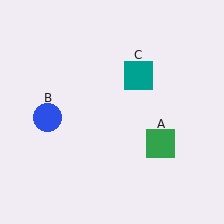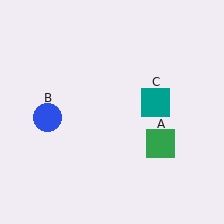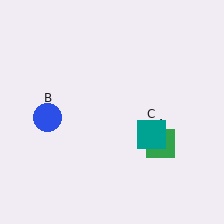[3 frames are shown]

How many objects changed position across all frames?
1 object changed position: teal square (object C).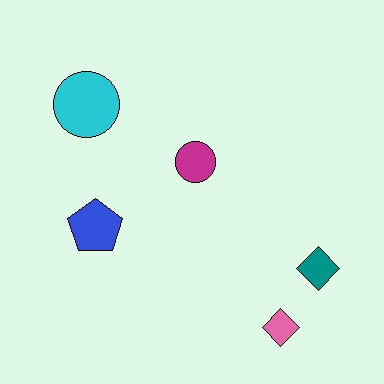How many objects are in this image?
There are 5 objects.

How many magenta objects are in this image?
There is 1 magenta object.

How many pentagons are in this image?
There is 1 pentagon.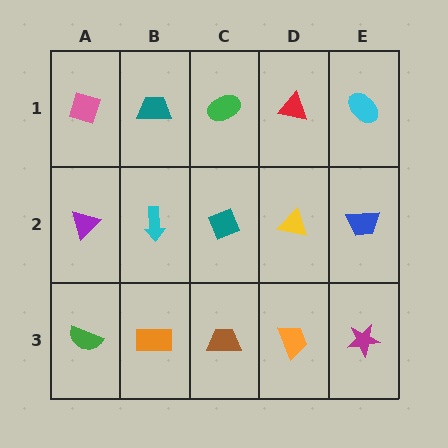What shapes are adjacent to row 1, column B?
A cyan arrow (row 2, column B), a pink diamond (row 1, column A), a green ellipse (row 1, column C).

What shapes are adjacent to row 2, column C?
A green ellipse (row 1, column C), a brown trapezoid (row 3, column C), a cyan arrow (row 2, column B), a yellow triangle (row 2, column D).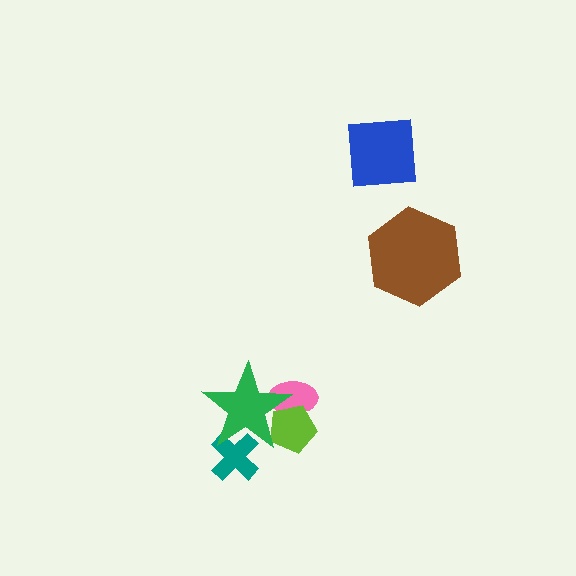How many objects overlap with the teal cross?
1 object overlaps with the teal cross.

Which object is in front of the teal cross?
The green star is in front of the teal cross.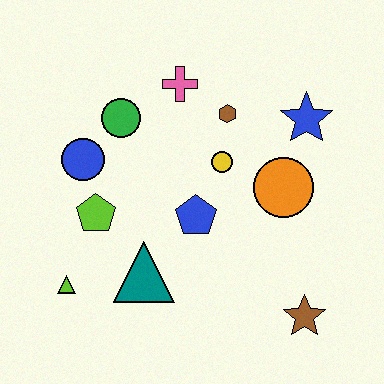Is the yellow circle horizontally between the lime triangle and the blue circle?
No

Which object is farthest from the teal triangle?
The blue star is farthest from the teal triangle.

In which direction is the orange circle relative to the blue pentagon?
The orange circle is to the right of the blue pentagon.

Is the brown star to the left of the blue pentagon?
No